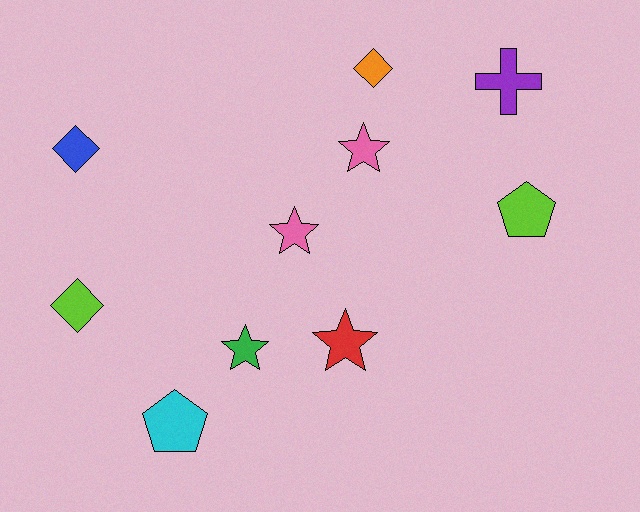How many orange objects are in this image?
There is 1 orange object.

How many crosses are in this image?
There is 1 cross.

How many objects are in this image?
There are 10 objects.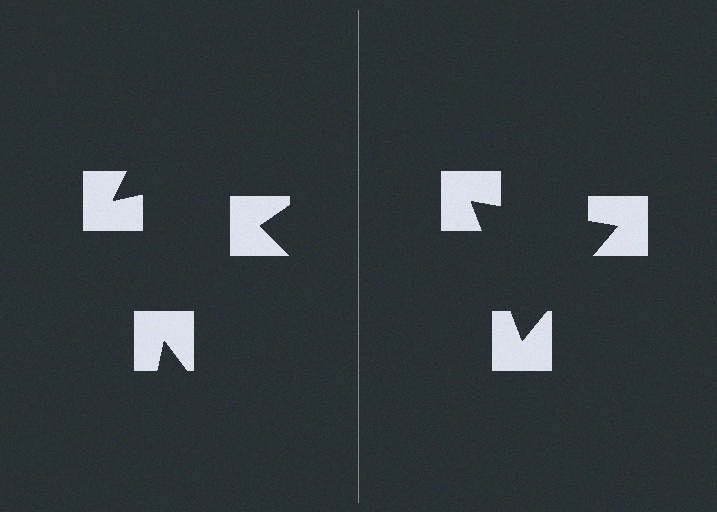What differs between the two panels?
The notched squares are positioned identically on both sides; only the wedge orientations differ. On the right they align to a triangle; on the left they are misaligned.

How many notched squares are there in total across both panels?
6 — 3 on each side.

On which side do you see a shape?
An illusory triangle appears on the right side. On the left side the wedge cuts are rotated, so no coherent shape forms.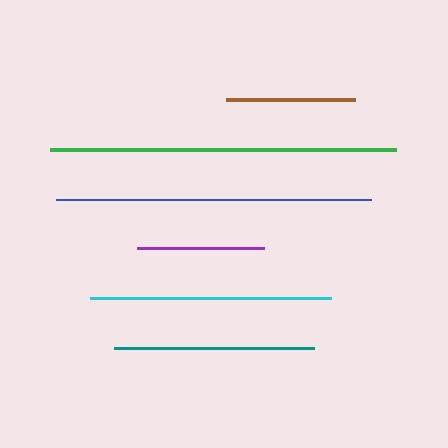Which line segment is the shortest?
The purple line is the shortest at approximately 127 pixels.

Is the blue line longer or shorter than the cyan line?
The blue line is longer than the cyan line.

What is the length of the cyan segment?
The cyan segment is approximately 241 pixels long.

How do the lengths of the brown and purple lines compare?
The brown and purple lines are approximately the same length.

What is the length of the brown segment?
The brown segment is approximately 129 pixels long.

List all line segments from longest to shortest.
From longest to shortest: green, blue, cyan, teal, brown, purple.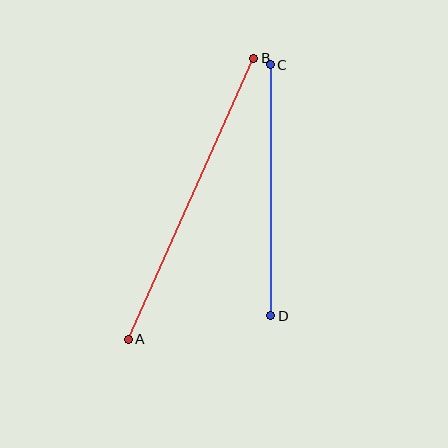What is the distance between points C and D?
The distance is approximately 251 pixels.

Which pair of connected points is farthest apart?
Points A and B are farthest apart.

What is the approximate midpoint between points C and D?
The midpoint is at approximately (270, 190) pixels.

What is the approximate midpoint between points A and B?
The midpoint is at approximately (191, 199) pixels.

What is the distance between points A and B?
The distance is approximately 307 pixels.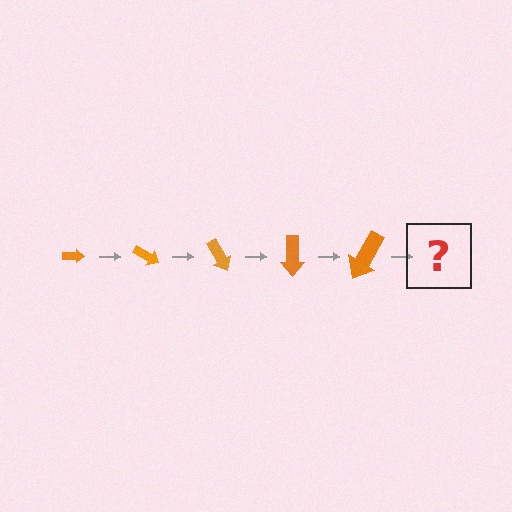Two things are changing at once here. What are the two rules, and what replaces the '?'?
The two rules are that the arrow grows larger each step and it rotates 30 degrees each step. The '?' should be an arrow, larger than the previous one and rotated 150 degrees from the start.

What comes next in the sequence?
The next element should be an arrow, larger than the previous one and rotated 150 degrees from the start.